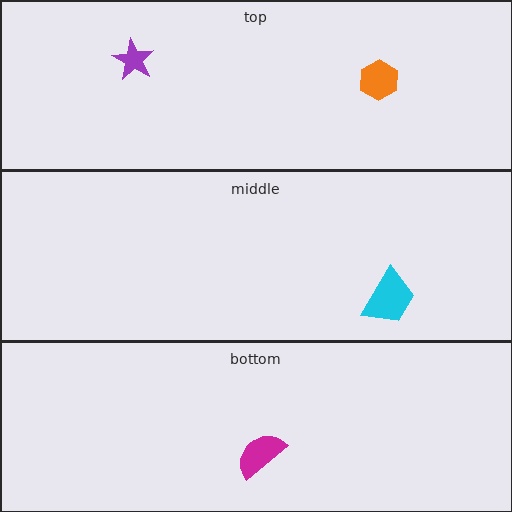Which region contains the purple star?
The top region.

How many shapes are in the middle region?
1.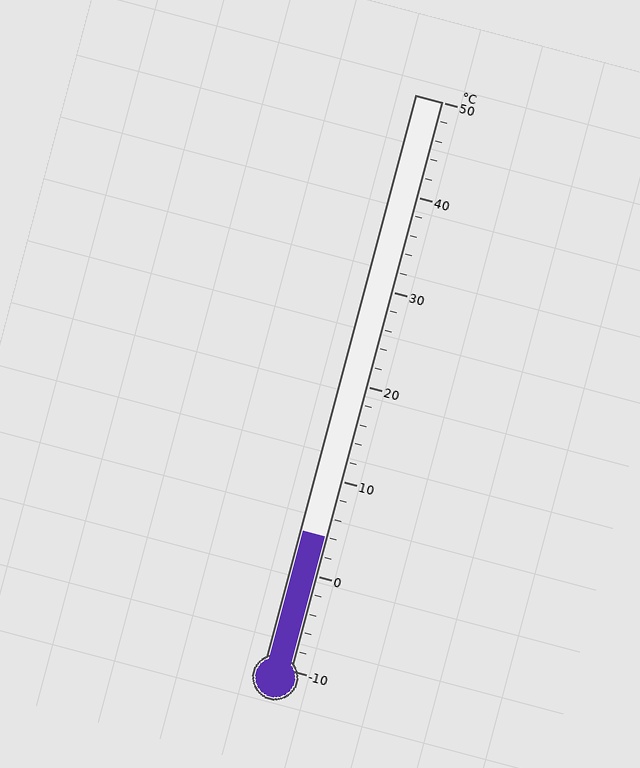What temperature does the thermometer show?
The thermometer shows approximately 4°C.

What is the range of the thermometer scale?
The thermometer scale ranges from -10°C to 50°C.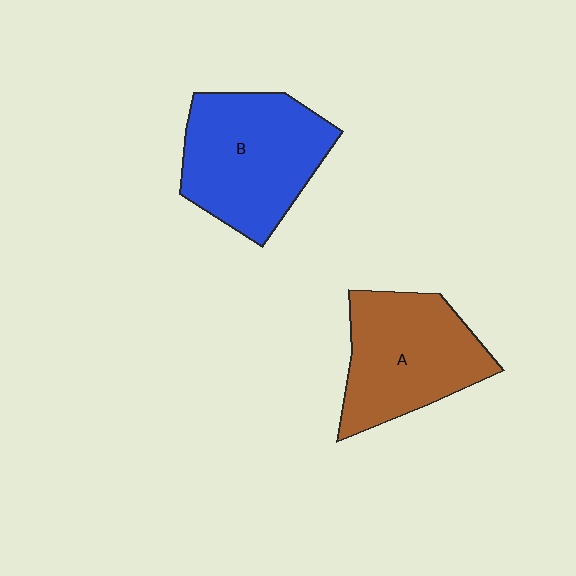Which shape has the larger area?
Shape B (blue).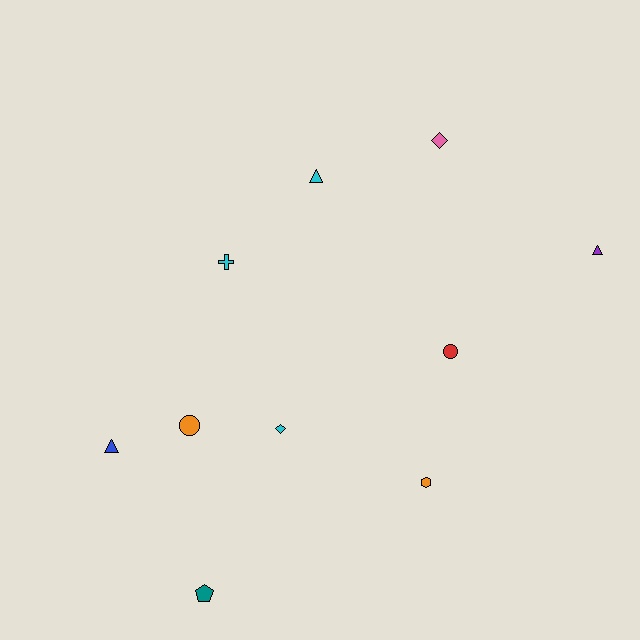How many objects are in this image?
There are 10 objects.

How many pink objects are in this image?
There is 1 pink object.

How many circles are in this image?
There are 2 circles.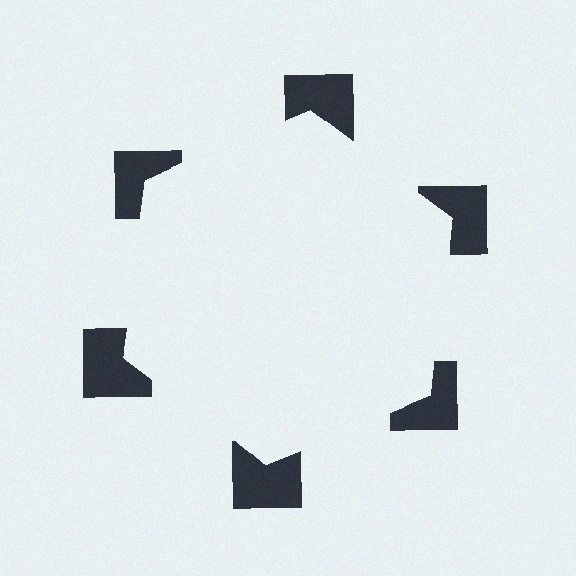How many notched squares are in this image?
There are 6 — one at each vertex of the illusory hexagon.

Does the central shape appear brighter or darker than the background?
It typically appears slightly brighter than the background, even though no actual brightness change is drawn.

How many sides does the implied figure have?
6 sides.